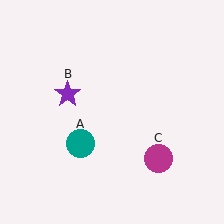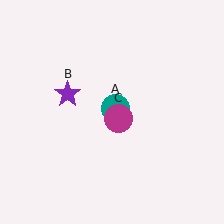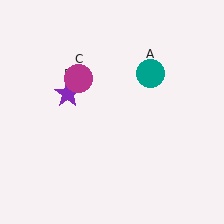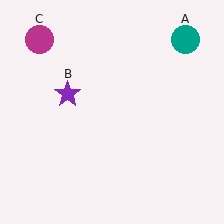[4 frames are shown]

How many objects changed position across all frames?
2 objects changed position: teal circle (object A), magenta circle (object C).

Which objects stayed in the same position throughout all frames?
Purple star (object B) remained stationary.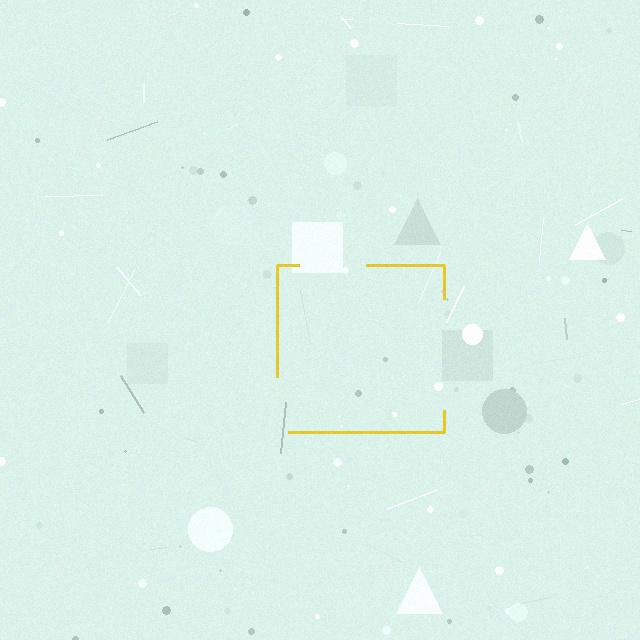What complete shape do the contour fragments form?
The contour fragments form a square.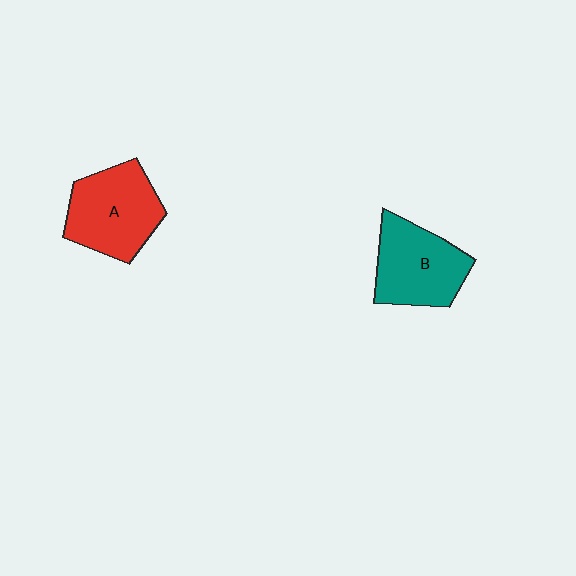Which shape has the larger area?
Shape A (red).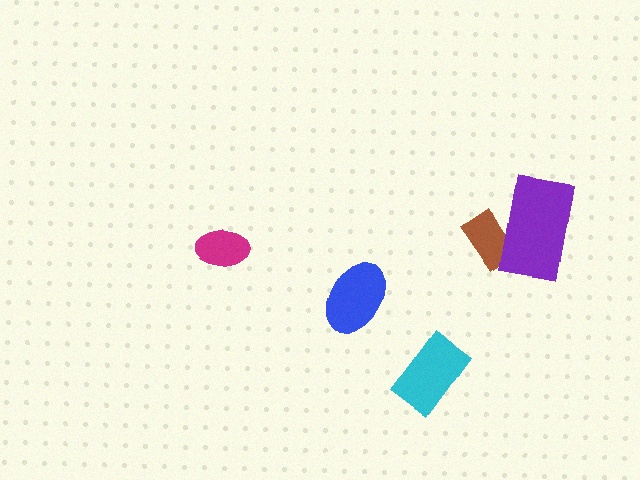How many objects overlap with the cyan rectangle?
0 objects overlap with the cyan rectangle.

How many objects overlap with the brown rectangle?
1 object overlaps with the brown rectangle.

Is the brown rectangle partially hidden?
Yes, it is partially covered by another shape.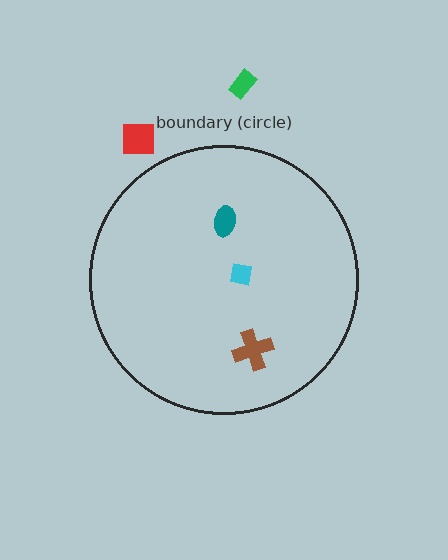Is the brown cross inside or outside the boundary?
Inside.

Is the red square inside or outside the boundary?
Outside.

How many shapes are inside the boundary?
3 inside, 2 outside.